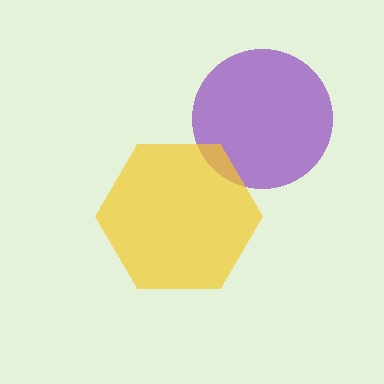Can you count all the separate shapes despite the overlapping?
Yes, there are 2 separate shapes.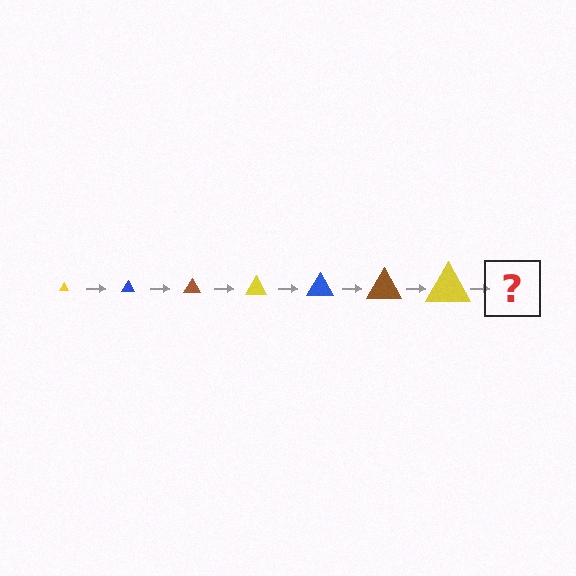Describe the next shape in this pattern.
It should be a blue triangle, larger than the previous one.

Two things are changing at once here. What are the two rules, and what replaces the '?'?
The two rules are that the triangle grows larger each step and the color cycles through yellow, blue, and brown. The '?' should be a blue triangle, larger than the previous one.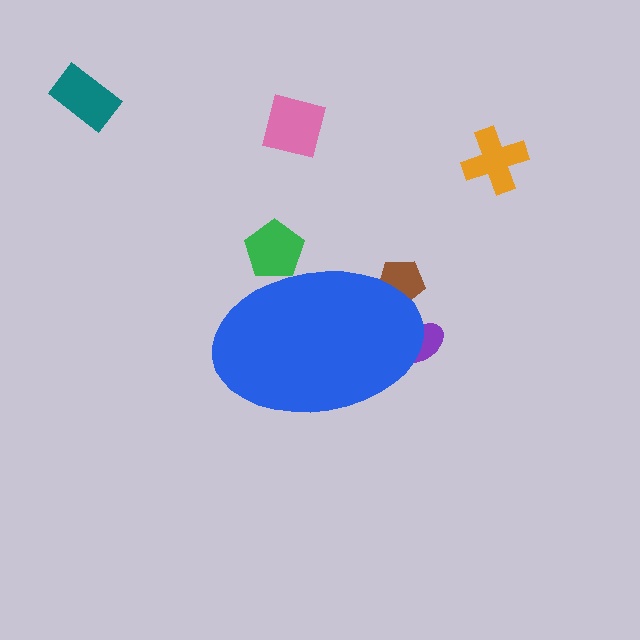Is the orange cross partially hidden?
No, the orange cross is fully visible.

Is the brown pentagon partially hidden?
Yes, the brown pentagon is partially hidden behind the blue ellipse.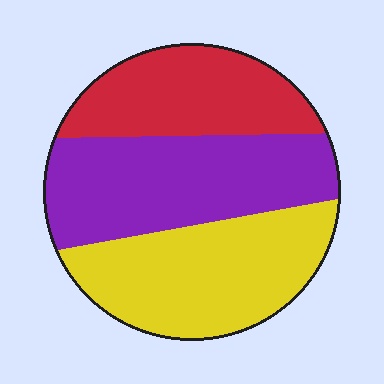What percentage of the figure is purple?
Purple covers around 40% of the figure.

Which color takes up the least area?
Red, at roughly 25%.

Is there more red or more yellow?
Yellow.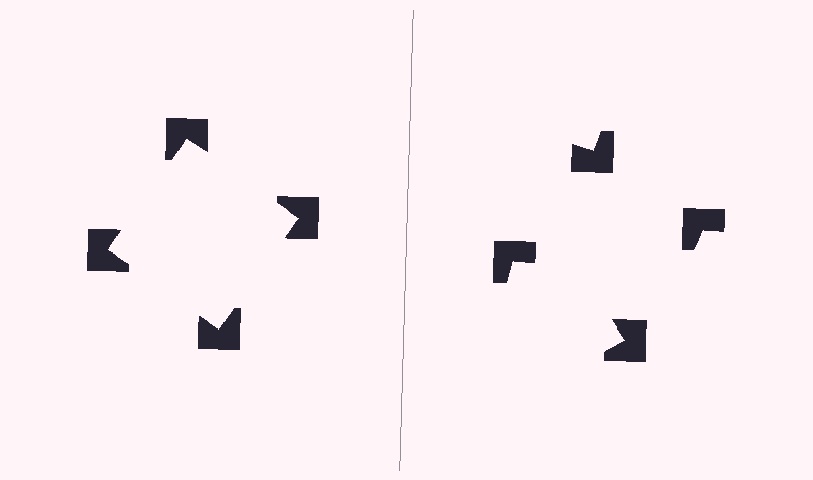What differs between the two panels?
The notched squares are positioned identically on both sides; only the wedge orientations differ. On the left they align to a square; on the right they are misaligned.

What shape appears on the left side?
An illusory square.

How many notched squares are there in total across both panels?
8 — 4 on each side.